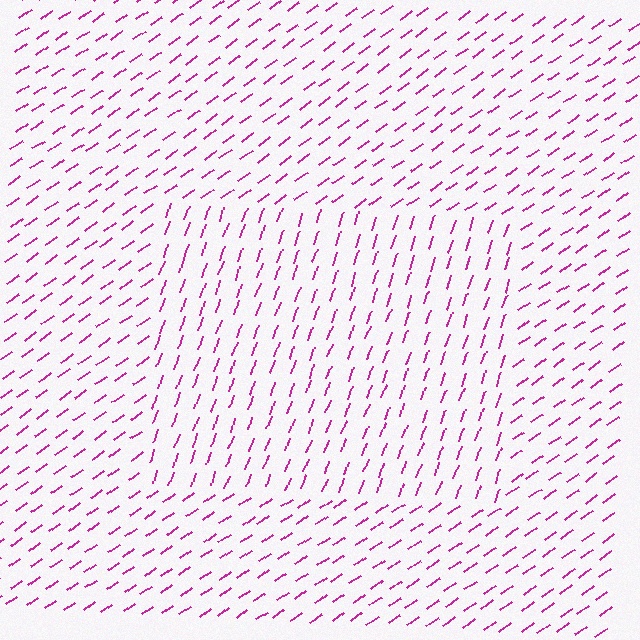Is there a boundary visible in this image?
Yes, there is a texture boundary formed by a change in line orientation.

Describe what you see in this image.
The image is filled with small magenta line segments. A rectangle region in the image has lines oriented differently from the surrounding lines, creating a visible texture boundary.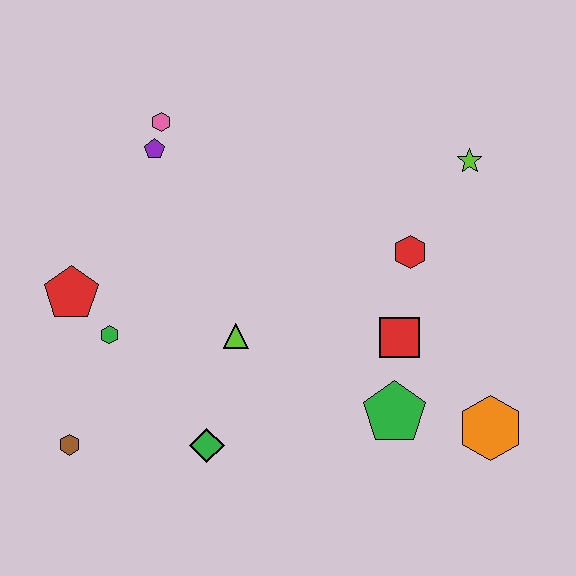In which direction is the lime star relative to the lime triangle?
The lime star is to the right of the lime triangle.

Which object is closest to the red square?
The green pentagon is closest to the red square.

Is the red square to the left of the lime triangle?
No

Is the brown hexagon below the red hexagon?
Yes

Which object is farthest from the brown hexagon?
The lime star is farthest from the brown hexagon.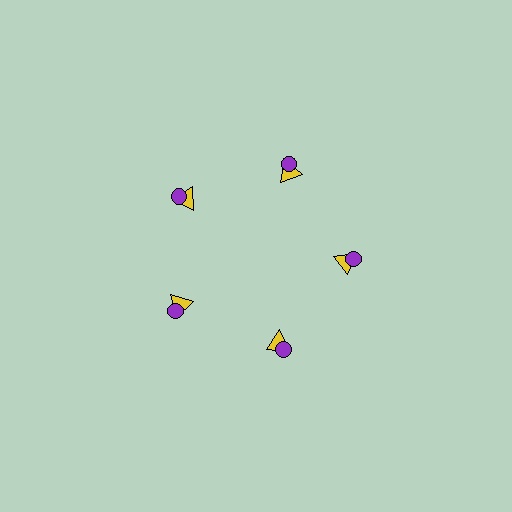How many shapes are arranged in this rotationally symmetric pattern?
There are 10 shapes, arranged in 5 groups of 2.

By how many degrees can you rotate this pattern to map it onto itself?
The pattern maps onto itself every 72 degrees of rotation.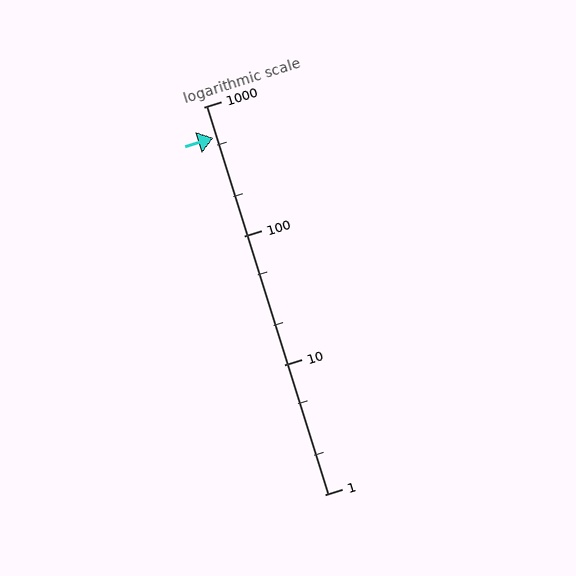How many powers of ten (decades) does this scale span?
The scale spans 3 decades, from 1 to 1000.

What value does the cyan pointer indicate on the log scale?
The pointer indicates approximately 580.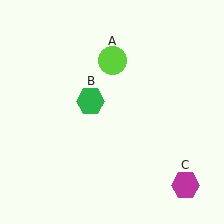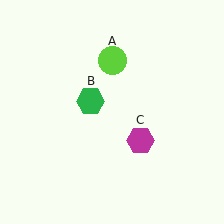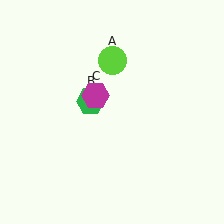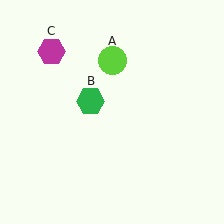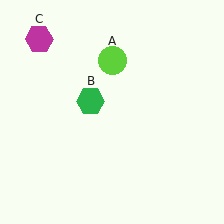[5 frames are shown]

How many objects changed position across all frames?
1 object changed position: magenta hexagon (object C).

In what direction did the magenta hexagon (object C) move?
The magenta hexagon (object C) moved up and to the left.